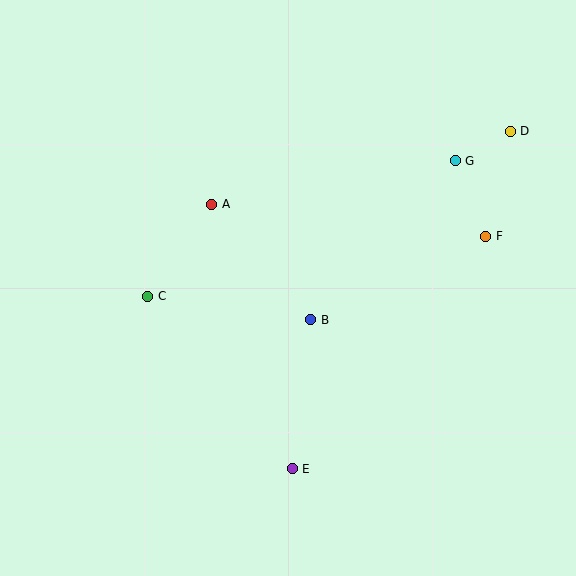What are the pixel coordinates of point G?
Point G is at (455, 161).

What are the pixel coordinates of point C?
Point C is at (148, 296).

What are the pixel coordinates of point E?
Point E is at (292, 469).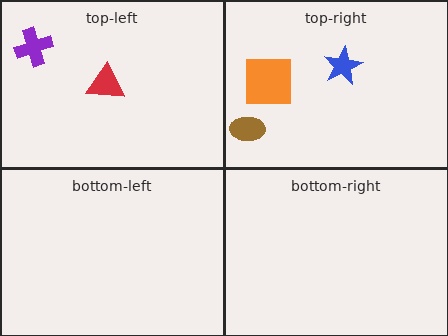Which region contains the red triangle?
The top-left region.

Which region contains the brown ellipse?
The top-right region.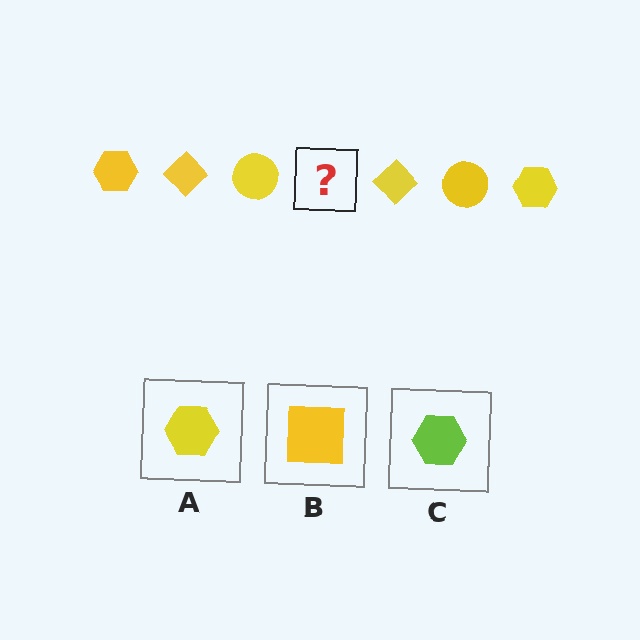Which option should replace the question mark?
Option A.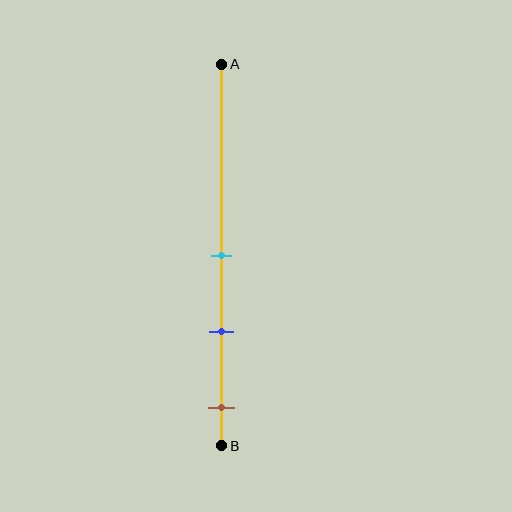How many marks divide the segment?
There are 3 marks dividing the segment.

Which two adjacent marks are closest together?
The cyan and blue marks are the closest adjacent pair.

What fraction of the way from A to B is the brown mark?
The brown mark is approximately 90% (0.9) of the way from A to B.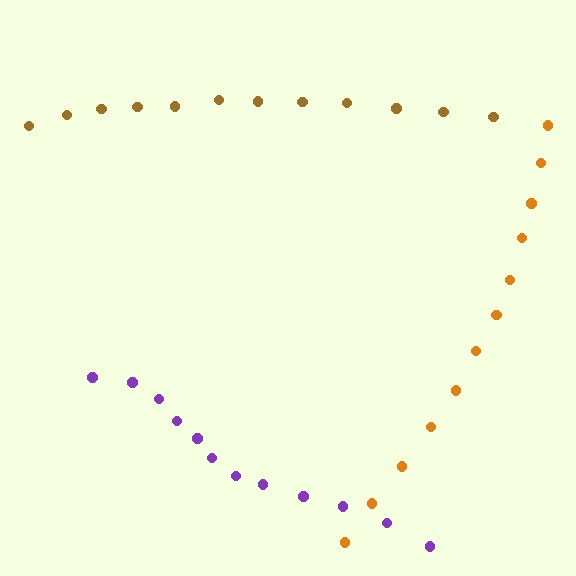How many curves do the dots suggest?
There are 3 distinct paths.